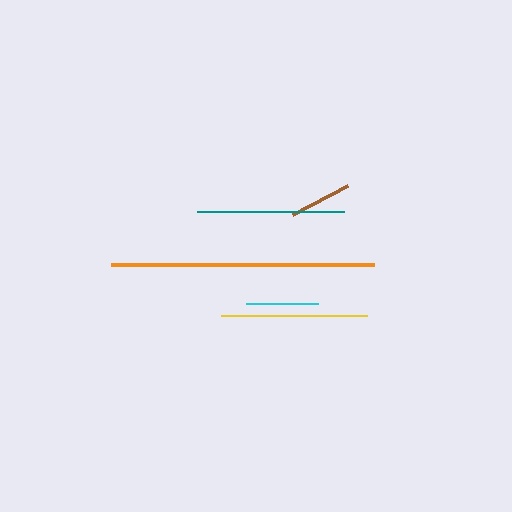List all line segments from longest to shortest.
From longest to shortest: orange, teal, yellow, cyan, brown.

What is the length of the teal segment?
The teal segment is approximately 147 pixels long.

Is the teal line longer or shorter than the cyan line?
The teal line is longer than the cyan line.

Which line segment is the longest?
The orange line is the longest at approximately 263 pixels.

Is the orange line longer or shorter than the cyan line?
The orange line is longer than the cyan line.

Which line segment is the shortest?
The brown line is the shortest at approximately 63 pixels.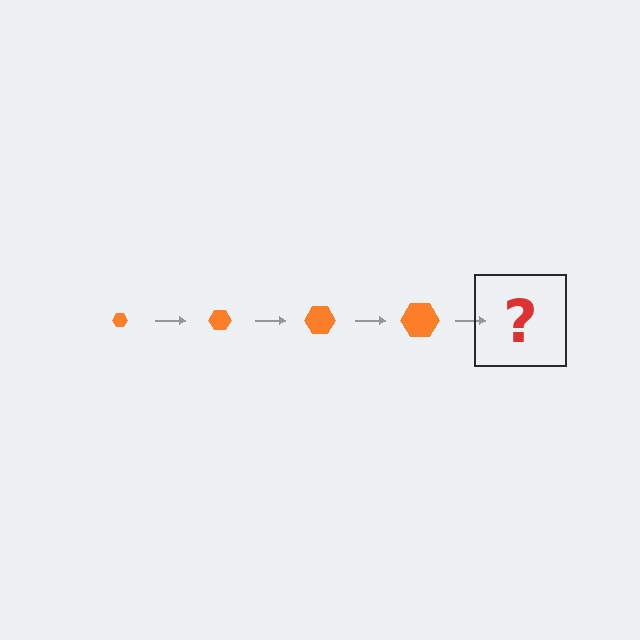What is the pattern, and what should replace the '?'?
The pattern is that the hexagon gets progressively larger each step. The '?' should be an orange hexagon, larger than the previous one.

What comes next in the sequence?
The next element should be an orange hexagon, larger than the previous one.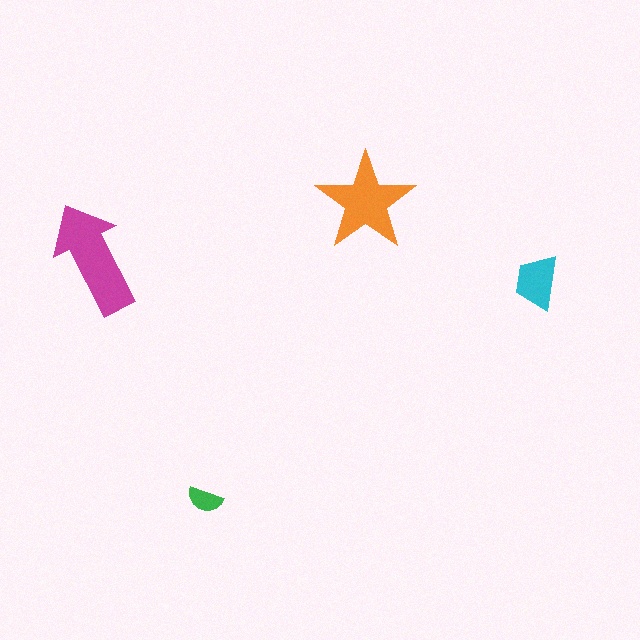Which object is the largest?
The magenta arrow.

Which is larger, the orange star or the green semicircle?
The orange star.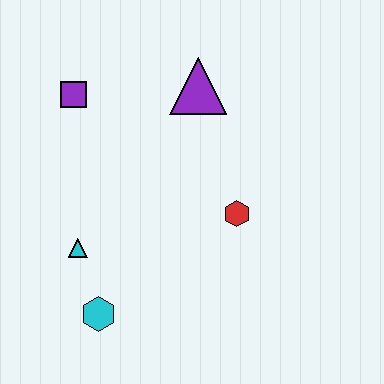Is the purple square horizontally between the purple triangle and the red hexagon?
No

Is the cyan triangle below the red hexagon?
Yes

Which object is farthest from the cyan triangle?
The purple triangle is farthest from the cyan triangle.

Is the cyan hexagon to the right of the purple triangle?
No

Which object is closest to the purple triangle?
The purple square is closest to the purple triangle.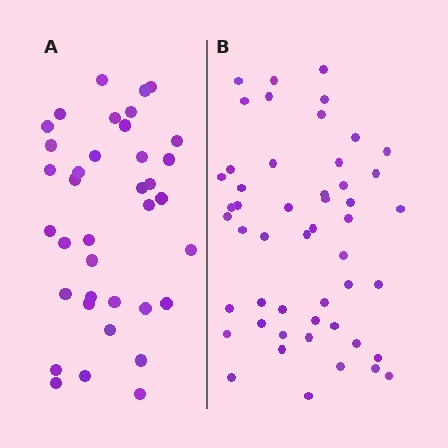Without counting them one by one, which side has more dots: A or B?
Region B (the right region) has more dots.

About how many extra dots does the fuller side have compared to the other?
Region B has approximately 15 more dots than region A.